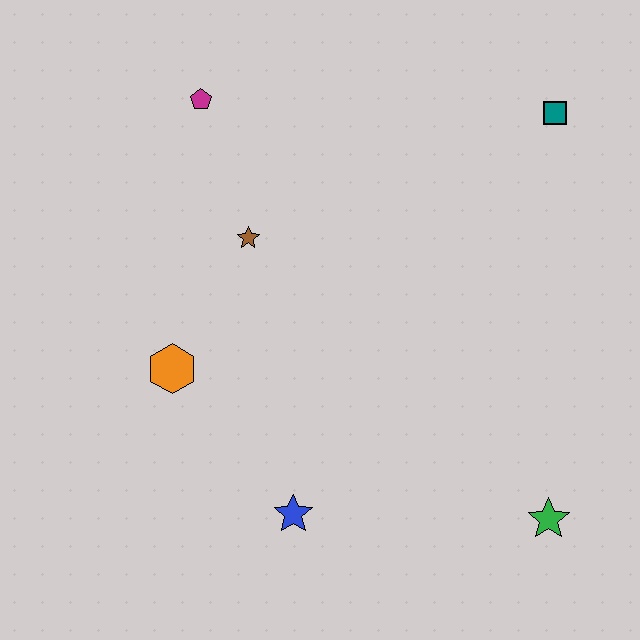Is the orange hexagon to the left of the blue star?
Yes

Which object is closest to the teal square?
The brown star is closest to the teal square.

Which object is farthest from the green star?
The magenta pentagon is farthest from the green star.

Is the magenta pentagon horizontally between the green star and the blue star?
No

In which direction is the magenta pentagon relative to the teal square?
The magenta pentagon is to the left of the teal square.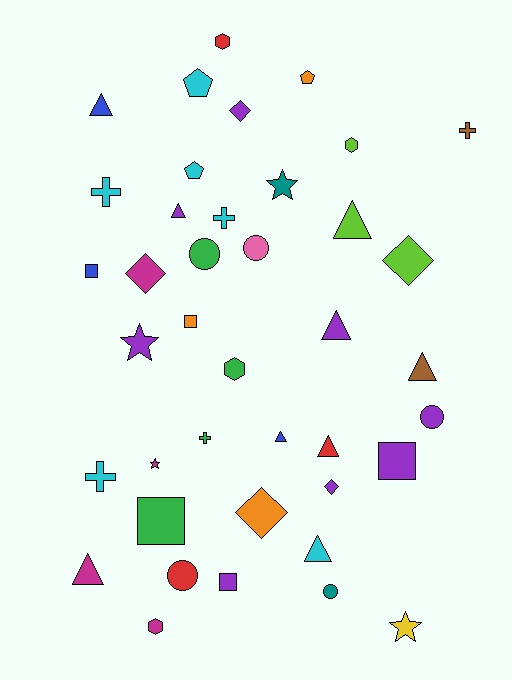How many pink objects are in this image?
There is 1 pink object.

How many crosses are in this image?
There are 5 crosses.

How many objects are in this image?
There are 40 objects.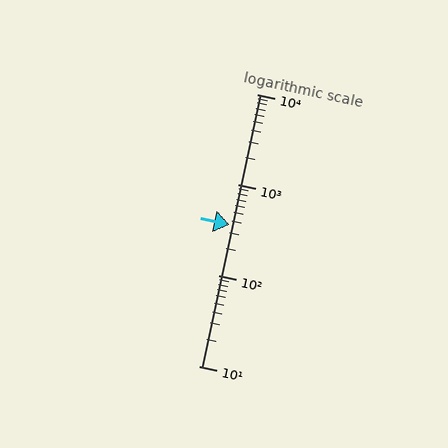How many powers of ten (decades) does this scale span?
The scale spans 3 decades, from 10 to 10000.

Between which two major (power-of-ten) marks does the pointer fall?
The pointer is between 100 and 1000.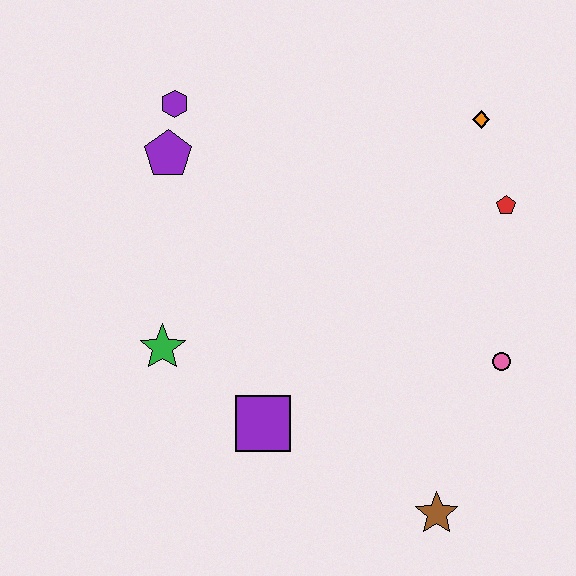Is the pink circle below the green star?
Yes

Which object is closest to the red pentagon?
The orange diamond is closest to the red pentagon.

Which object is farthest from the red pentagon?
The green star is farthest from the red pentagon.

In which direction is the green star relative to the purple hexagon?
The green star is below the purple hexagon.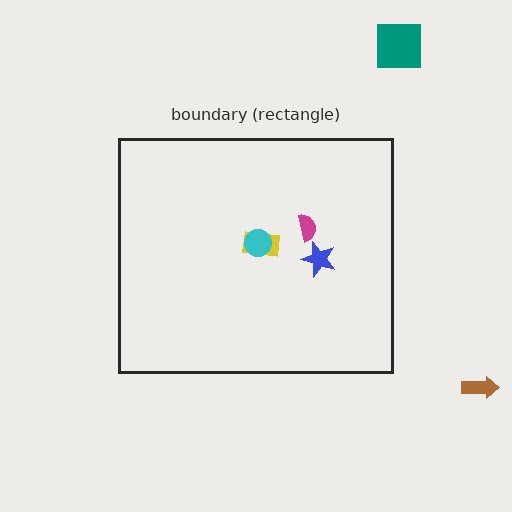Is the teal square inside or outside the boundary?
Outside.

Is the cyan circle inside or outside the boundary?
Inside.